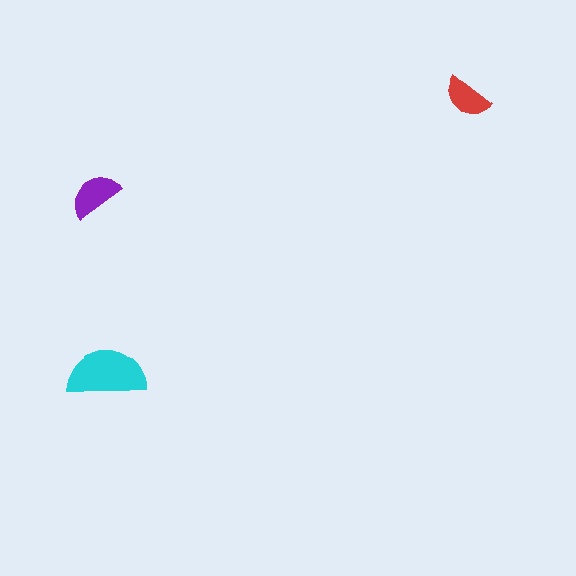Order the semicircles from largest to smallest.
the cyan one, the purple one, the red one.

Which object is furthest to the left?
The purple semicircle is leftmost.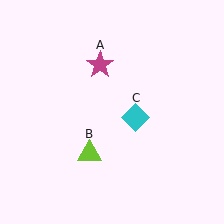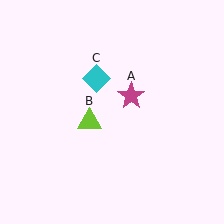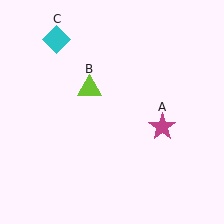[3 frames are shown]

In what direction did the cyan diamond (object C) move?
The cyan diamond (object C) moved up and to the left.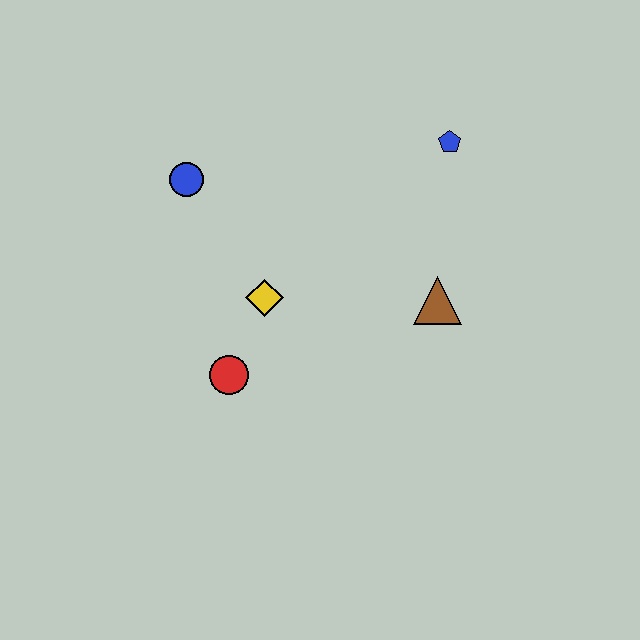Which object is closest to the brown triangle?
The blue pentagon is closest to the brown triangle.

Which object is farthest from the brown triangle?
The blue circle is farthest from the brown triangle.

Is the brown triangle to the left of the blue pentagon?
Yes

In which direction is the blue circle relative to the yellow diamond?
The blue circle is above the yellow diamond.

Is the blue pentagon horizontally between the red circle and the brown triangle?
No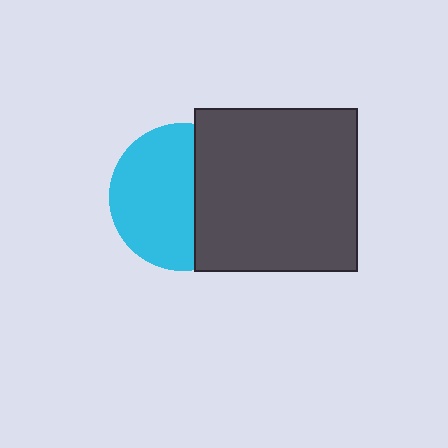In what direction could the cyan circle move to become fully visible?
The cyan circle could move left. That would shift it out from behind the dark gray square entirely.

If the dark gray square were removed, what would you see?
You would see the complete cyan circle.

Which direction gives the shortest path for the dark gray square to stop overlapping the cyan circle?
Moving right gives the shortest separation.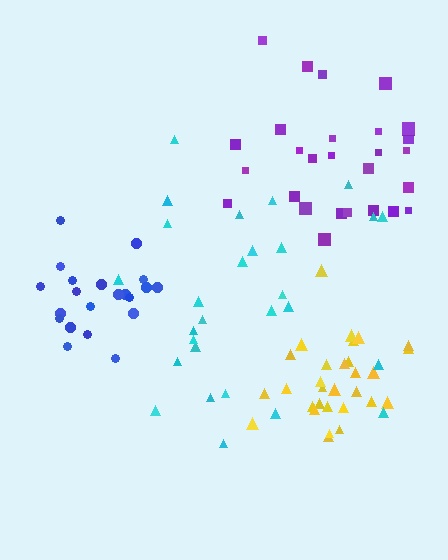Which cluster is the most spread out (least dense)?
Cyan.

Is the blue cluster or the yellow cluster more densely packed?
Yellow.